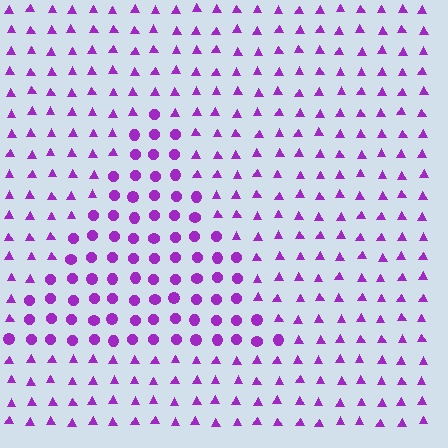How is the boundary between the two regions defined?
The boundary is defined by a change in element shape: circles inside vs. triangles outside. All elements share the same color and spacing.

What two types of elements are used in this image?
The image uses circles inside the triangle region and triangles outside it.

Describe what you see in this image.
The image is filled with small purple elements arranged in a uniform grid. A triangle-shaped region contains circles, while the surrounding area contains triangles. The boundary is defined purely by the change in element shape.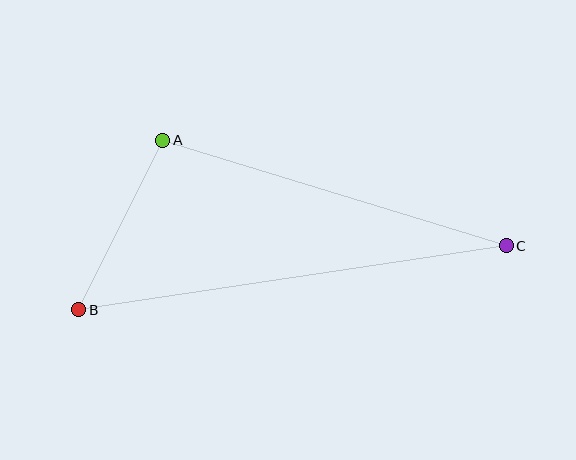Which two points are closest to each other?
Points A and B are closest to each other.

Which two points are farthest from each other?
Points B and C are farthest from each other.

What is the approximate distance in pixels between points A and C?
The distance between A and C is approximately 359 pixels.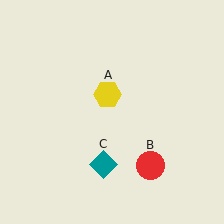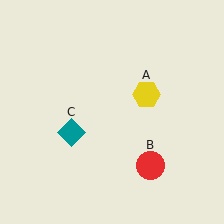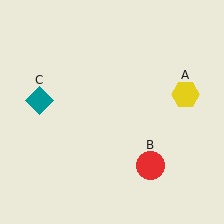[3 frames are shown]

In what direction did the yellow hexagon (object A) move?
The yellow hexagon (object A) moved right.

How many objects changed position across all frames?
2 objects changed position: yellow hexagon (object A), teal diamond (object C).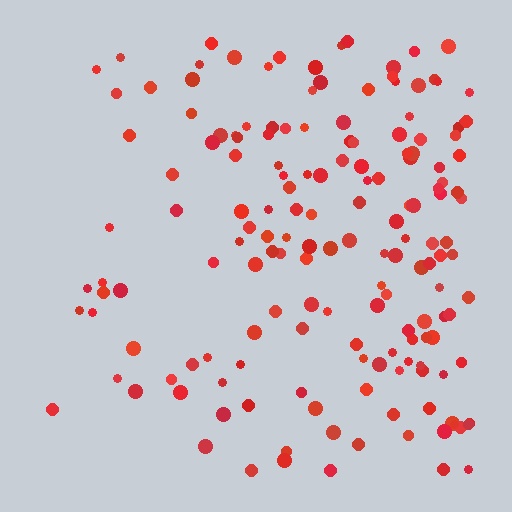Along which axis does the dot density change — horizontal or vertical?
Horizontal.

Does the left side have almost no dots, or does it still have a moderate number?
Still a moderate number, just noticeably fewer than the right.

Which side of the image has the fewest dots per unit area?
The left.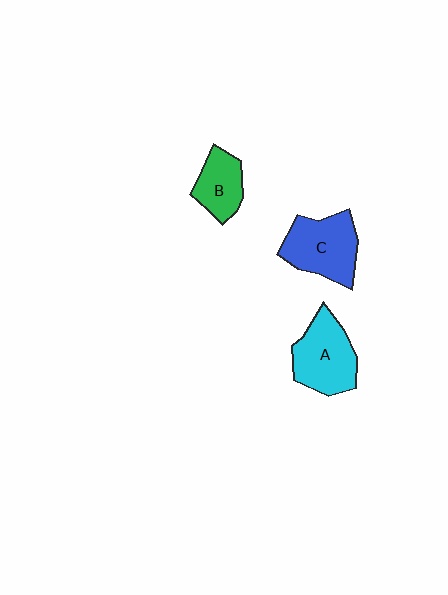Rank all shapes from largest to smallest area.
From largest to smallest: C (blue), A (cyan), B (green).